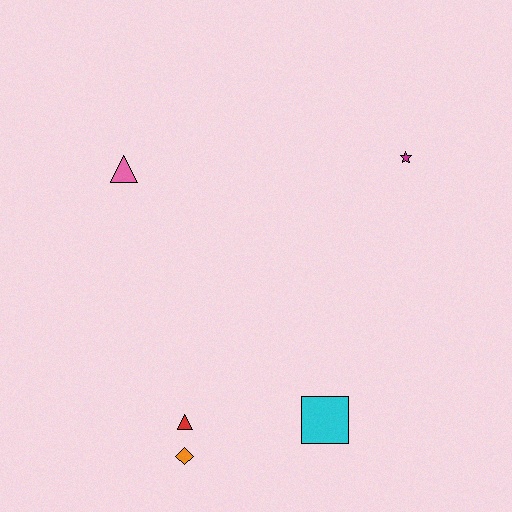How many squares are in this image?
There is 1 square.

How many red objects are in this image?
There is 1 red object.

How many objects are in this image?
There are 5 objects.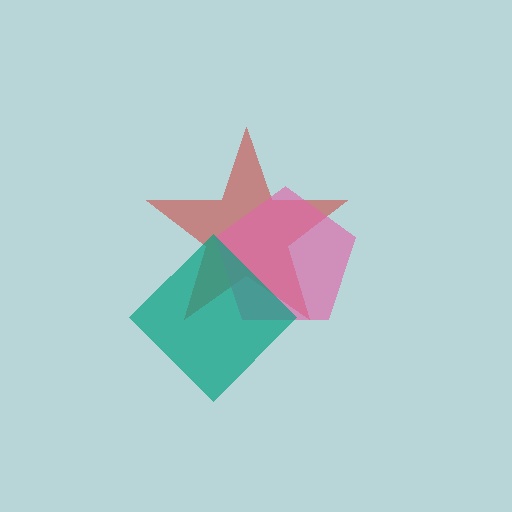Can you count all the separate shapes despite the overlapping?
Yes, there are 3 separate shapes.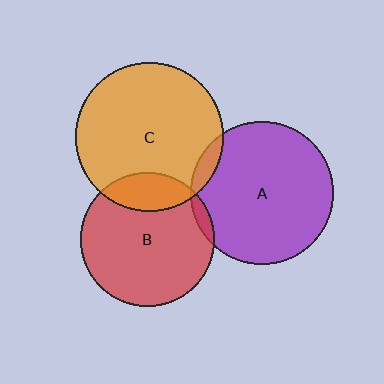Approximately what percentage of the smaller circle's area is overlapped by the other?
Approximately 5%.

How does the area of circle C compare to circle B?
Approximately 1.2 times.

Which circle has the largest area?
Circle C (orange).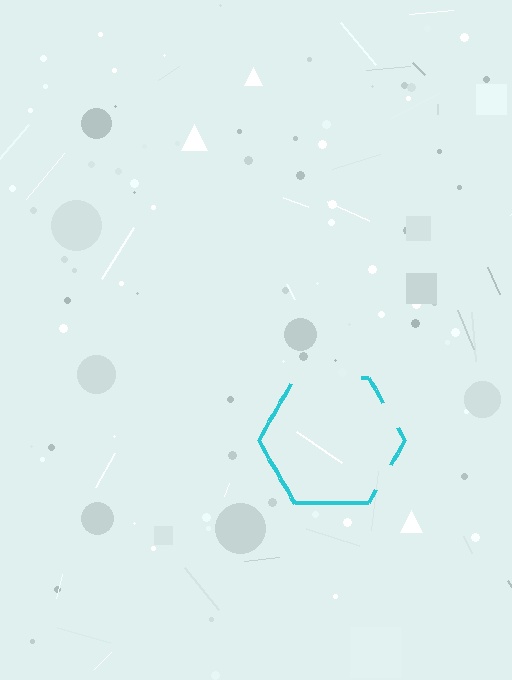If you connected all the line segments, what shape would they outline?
They would outline a hexagon.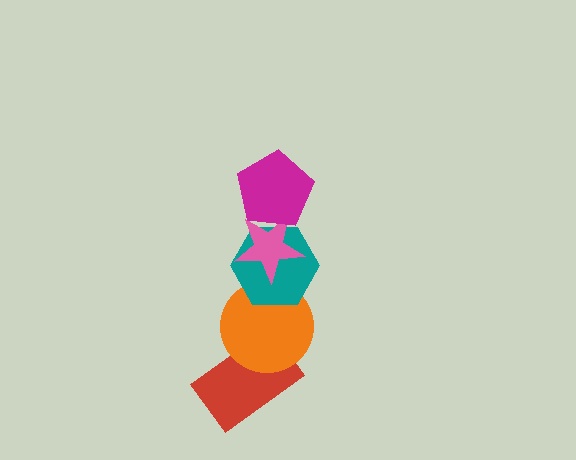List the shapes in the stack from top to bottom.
From top to bottom: the magenta pentagon, the pink star, the teal hexagon, the orange circle, the red rectangle.